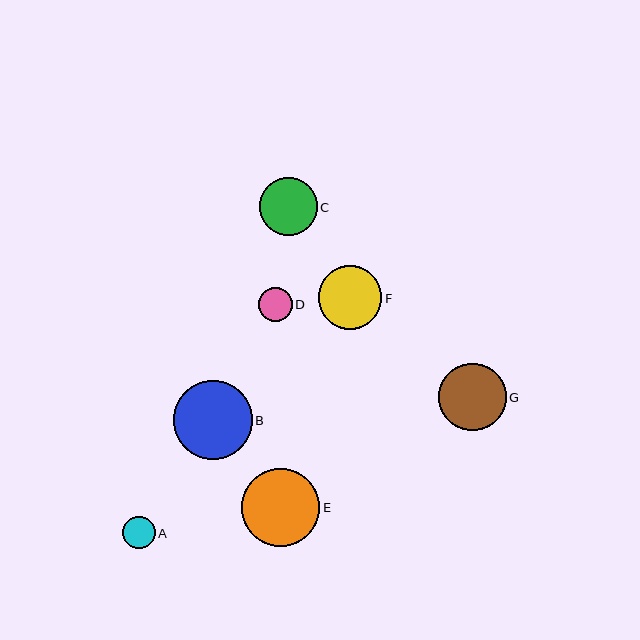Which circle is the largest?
Circle B is the largest with a size of approximately 79 pixels.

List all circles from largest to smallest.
From largest to smallest: B, E, G, F, C, D, A.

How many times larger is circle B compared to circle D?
Circle B is approximately 2.4 times the size of circle D.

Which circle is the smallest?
Circle A is the smallest with a size of approximately 32 pixels.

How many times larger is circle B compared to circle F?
Circle B is approximately 1.2 times the size of circle F.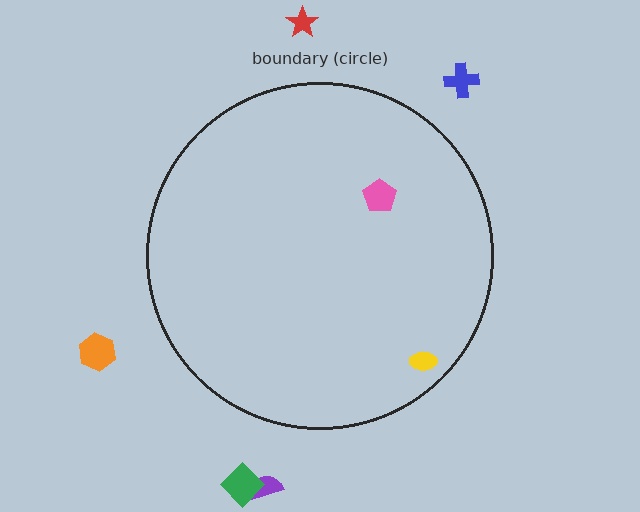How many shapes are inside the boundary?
2 inside, 5 outside.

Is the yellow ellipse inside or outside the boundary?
Inside.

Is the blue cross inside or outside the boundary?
Outside.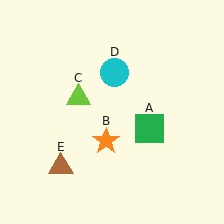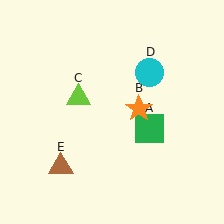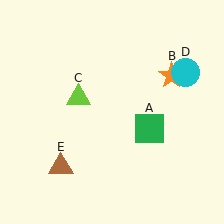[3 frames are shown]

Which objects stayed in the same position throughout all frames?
Green square (object A) and lime triangle (object C) and brown triangle (object E) remained stationary.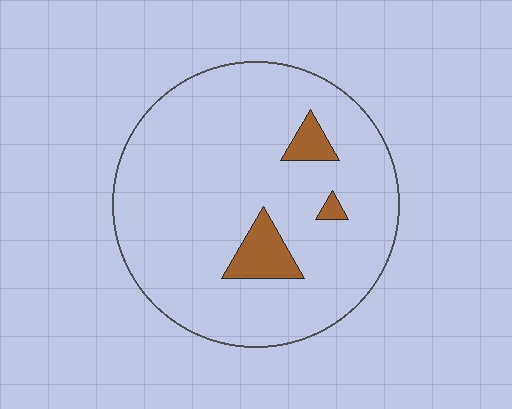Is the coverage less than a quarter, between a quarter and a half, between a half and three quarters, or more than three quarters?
Less than a quarter.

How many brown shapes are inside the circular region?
3.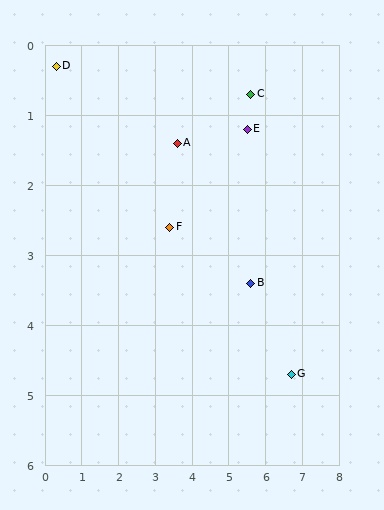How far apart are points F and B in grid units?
Points F and B are about 2.3 grid units apart.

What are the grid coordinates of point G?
Point G is at approximately (6.7, 4.7).